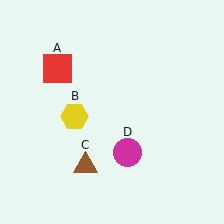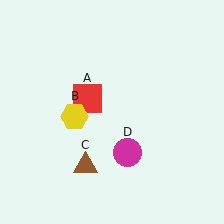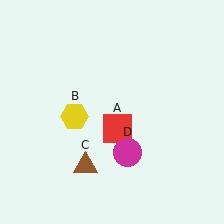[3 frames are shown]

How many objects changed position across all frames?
1 object changed position: red square (object A).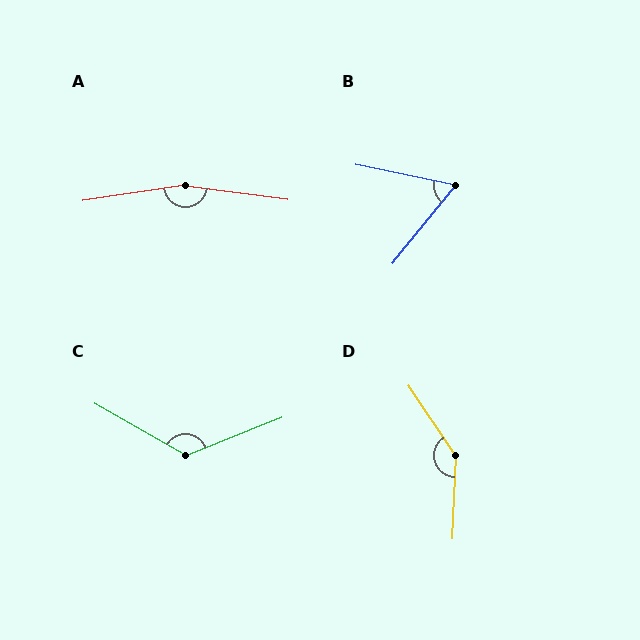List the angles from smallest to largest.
B (63°), C (129°), D (144°), A (164°).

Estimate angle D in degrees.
Approximately 144 degrees.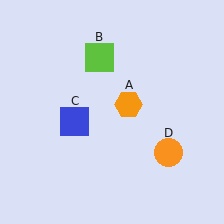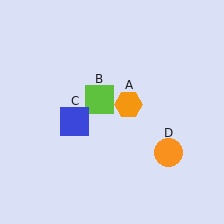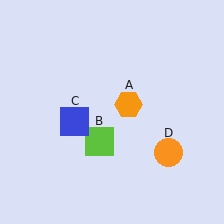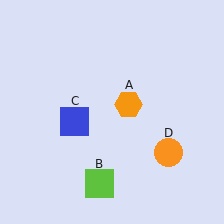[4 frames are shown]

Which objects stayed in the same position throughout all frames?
Orange hexagon (object A) and blue square (object C) and orange circle (object D) remained stationary.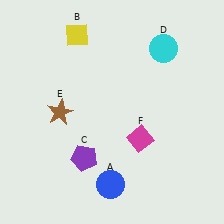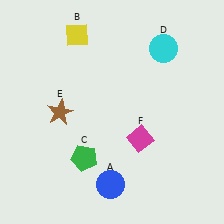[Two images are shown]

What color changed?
The pentagon (C) changed from purple in Image 1 to green in Image 2.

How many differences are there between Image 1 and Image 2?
There is 1 difference between the two images.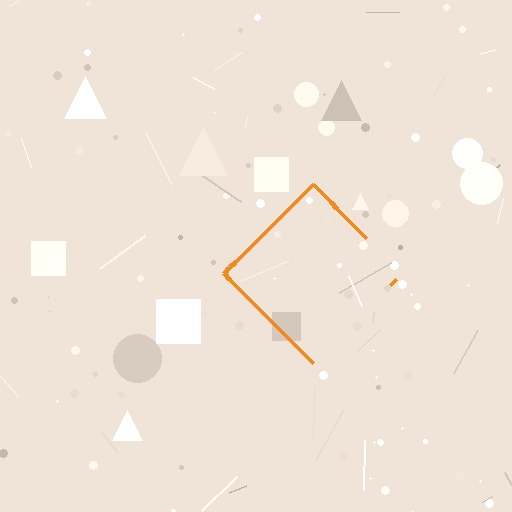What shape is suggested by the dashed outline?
The dashed outline suggests a diamond.